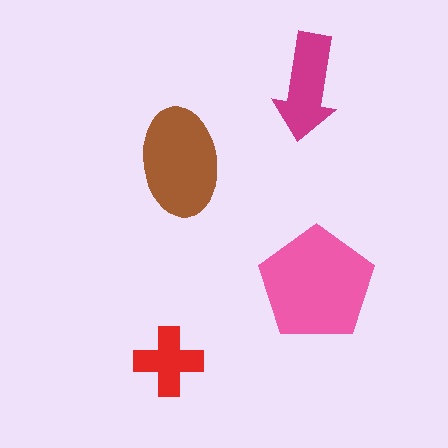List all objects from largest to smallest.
The pink pentagon, the brown ellipse, the magenta arrow, the red cross.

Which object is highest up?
The magenta arrow is topmost.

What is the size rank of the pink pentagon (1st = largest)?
1st.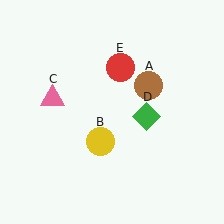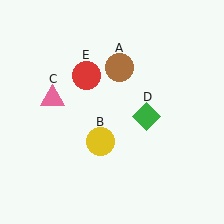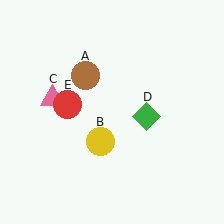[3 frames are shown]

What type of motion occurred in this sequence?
The brown circle (object A), red circle (object E) rotated counterclockwise around the center of the scene.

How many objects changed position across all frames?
2 objects changed position: brown circle (object A), red circle (object E).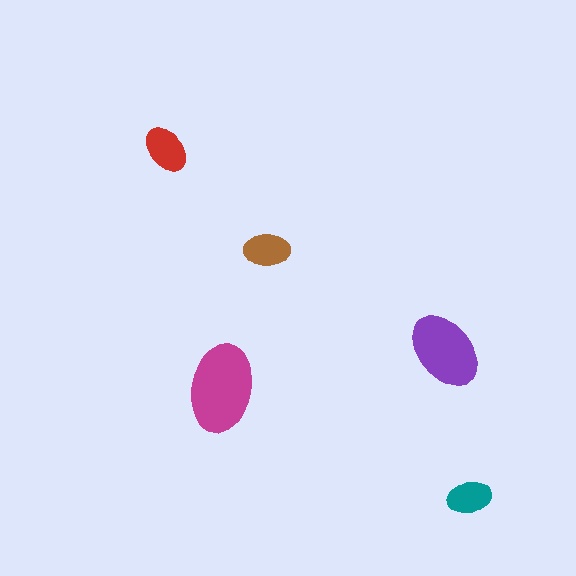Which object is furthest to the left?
The red ellipse is leftmost.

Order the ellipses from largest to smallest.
the magenta one, the purple one, the red one, the brown one, the teal one.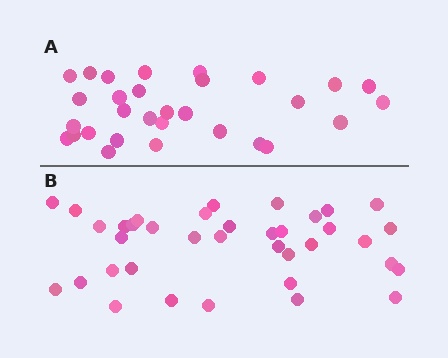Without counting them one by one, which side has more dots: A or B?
Region B (the bottom region) has more dots.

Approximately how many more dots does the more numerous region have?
Region B has roughly 8 or so more dots than region A.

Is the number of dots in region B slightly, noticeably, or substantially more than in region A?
Region B has only slightly more — the two regions are fairly close. The ratio is roughly 1.2 to 1.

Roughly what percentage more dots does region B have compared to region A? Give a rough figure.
About 25% more.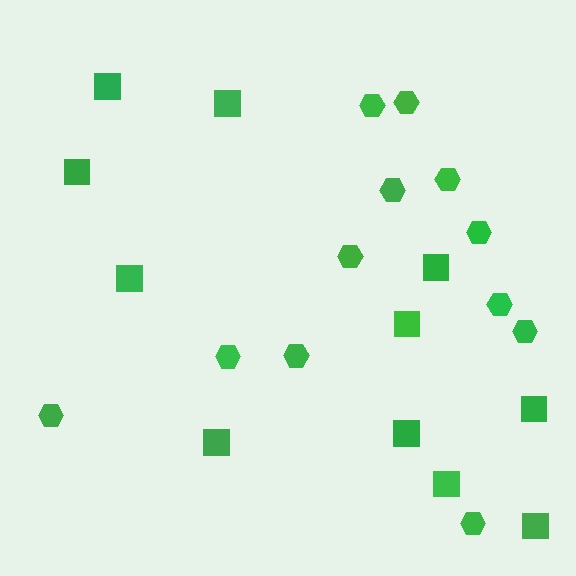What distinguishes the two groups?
There are 2 groups: one group of squares (11) and one group of hexagons (12).